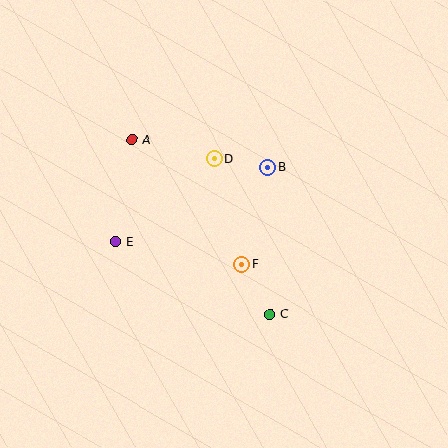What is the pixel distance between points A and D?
The distance between A and D is 85 pixels.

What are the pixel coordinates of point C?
Point C is at (270, 315).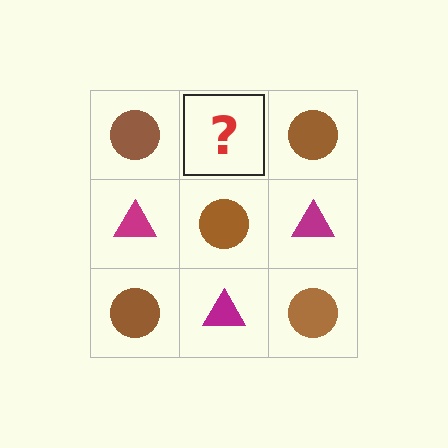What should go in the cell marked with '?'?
The missing cell should contain a magenta triangle.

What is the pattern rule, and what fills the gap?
The rule is that it alternates brown circle and magenta triangle in a checkerboard pattern. The gap should be filled with a magenta triangle.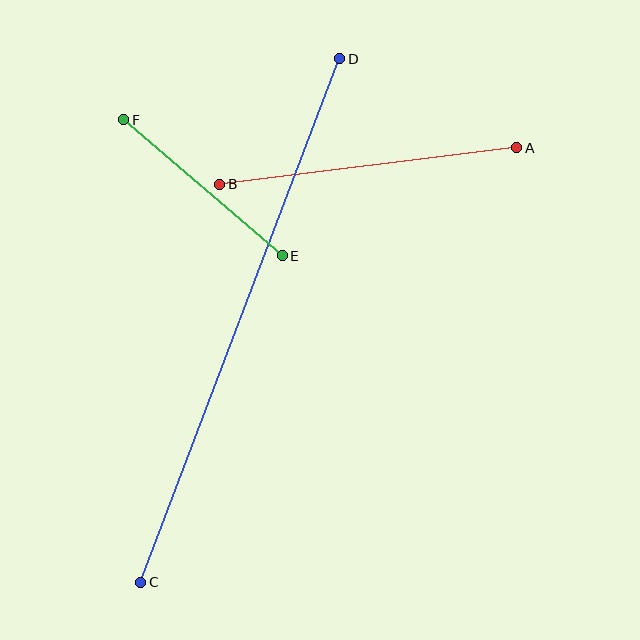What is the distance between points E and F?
The distance is approximately 209 pixels.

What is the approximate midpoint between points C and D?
The midpoint is at approximately (240, 320) pixels.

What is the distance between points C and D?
The distance is approximately 560 pixels.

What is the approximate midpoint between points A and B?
The midpoint is at approximately (368, 166) pixels.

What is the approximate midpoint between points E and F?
The midpoint is at approximately (203, 188) pixels.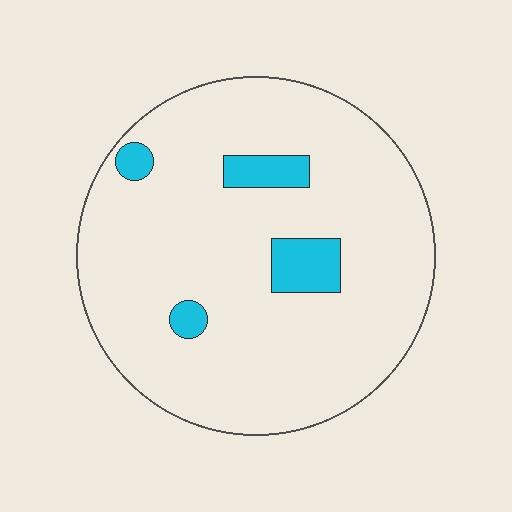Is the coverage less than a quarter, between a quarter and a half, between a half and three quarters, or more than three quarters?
Less than a quarter.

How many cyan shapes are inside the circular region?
4.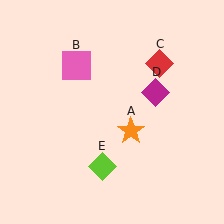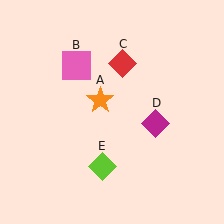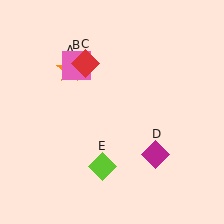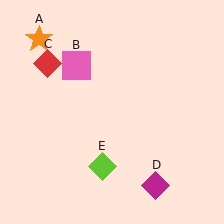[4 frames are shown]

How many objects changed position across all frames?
3 objects changed position: orange star (object A), red diamond (object C), magenta diamond (object D).